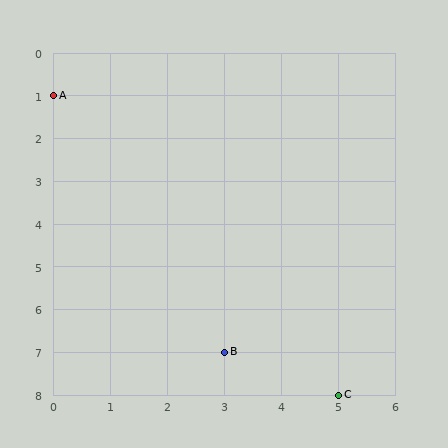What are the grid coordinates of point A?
Point A is at grid coordinates (0, 1).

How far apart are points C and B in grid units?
Points C and B are 2 columns and 1 row apart (about 2.2 grid units diagonally).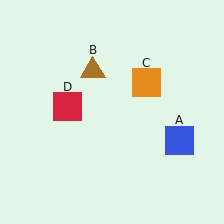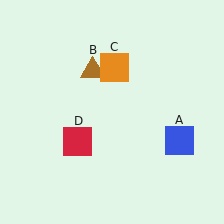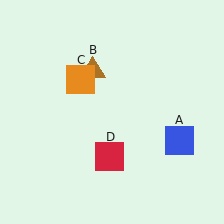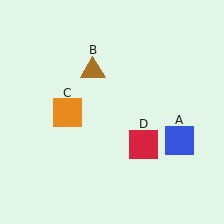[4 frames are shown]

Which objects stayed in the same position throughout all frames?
Blue square (object A) and brown triangle (object B) remained stationary.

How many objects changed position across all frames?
2 objects changed position: orange square (object C), red square (object D).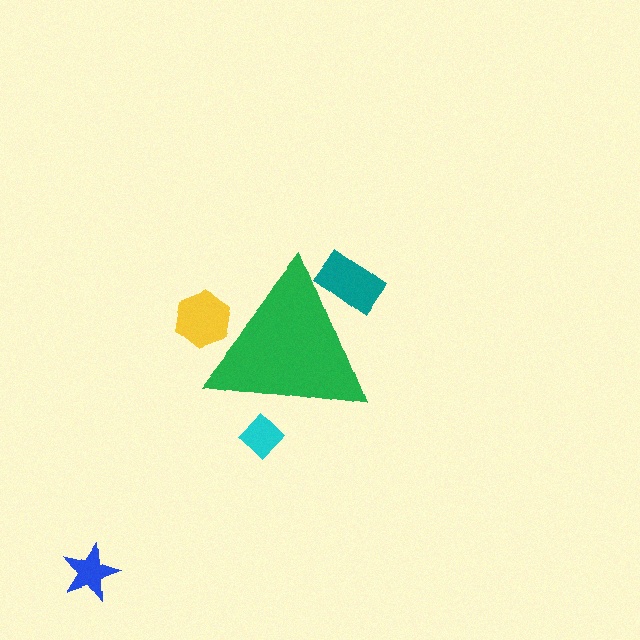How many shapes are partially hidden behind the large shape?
3 shapes are partially hidden.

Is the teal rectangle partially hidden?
Yes, the teal rectangle is partially hidden behind the green triangle.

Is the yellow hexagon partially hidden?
Yes, the yellow hexagon is partially hidden behind the green triangle.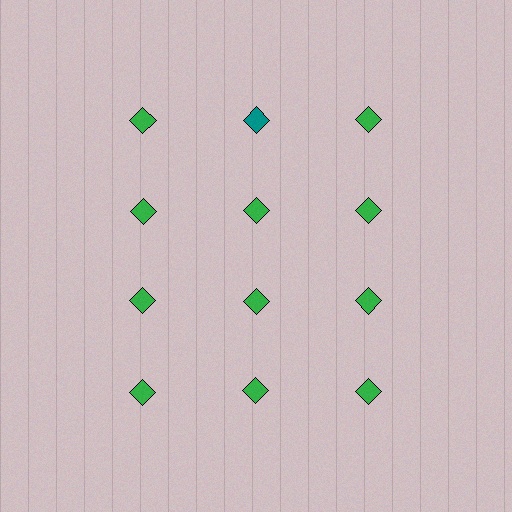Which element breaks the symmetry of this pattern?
The teal diamond in the top row, second from left column breaks the symmetry. All other shapes are green diamonds.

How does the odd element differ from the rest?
It has a different color: teal instead of green.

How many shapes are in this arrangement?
There are 12 shapes arranged in a grid pattern.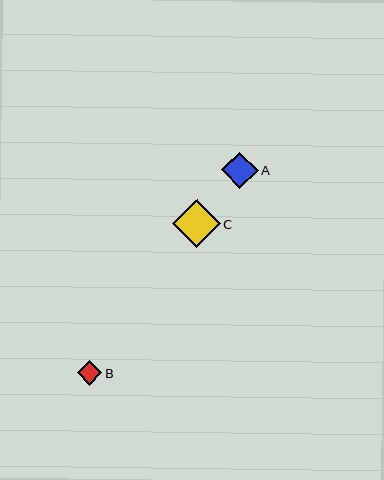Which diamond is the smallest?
Diamond B is the smallest with a size of approximately 24 pixels.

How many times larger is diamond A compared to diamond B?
Diamond A is approximately 1.5 times the size of diamond B.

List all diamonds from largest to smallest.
From largest to smallest: C, A, B.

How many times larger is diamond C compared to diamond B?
Diamond C is approximately 2.0 times the size of diamond B.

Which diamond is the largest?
Diamond C is the largest with a size of approximately 48 pixels.